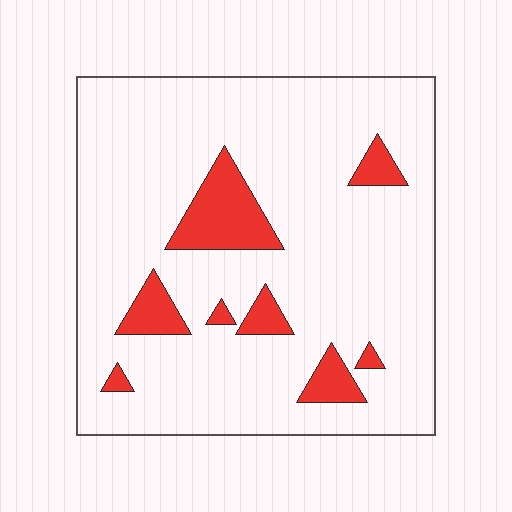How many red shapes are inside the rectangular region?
8.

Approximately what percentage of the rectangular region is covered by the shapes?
Approximately 10%.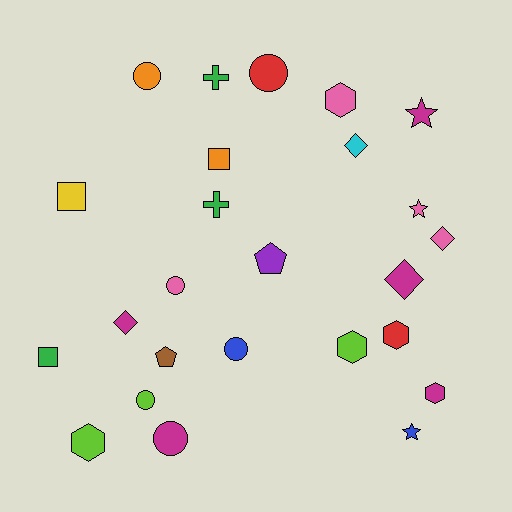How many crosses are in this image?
There are 2 crosses.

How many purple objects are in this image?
There is 1 purple object.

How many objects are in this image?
There are 25 objects.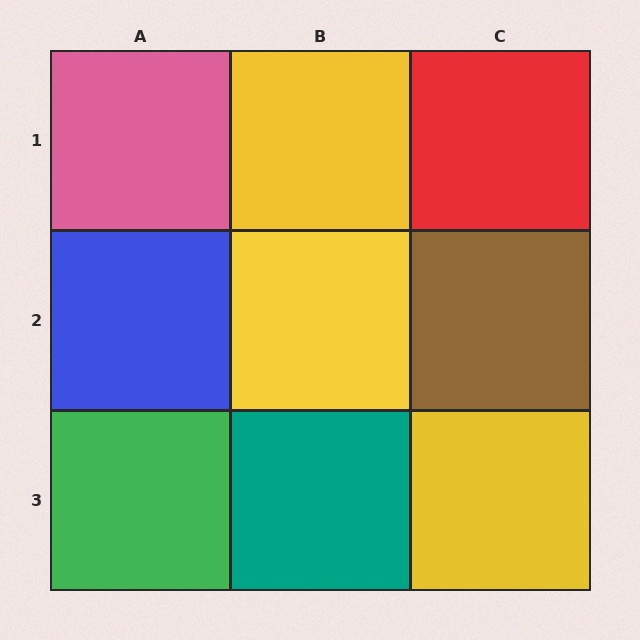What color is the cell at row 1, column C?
Red.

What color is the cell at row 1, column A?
Pink.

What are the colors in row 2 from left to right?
Blue, yellow, brown.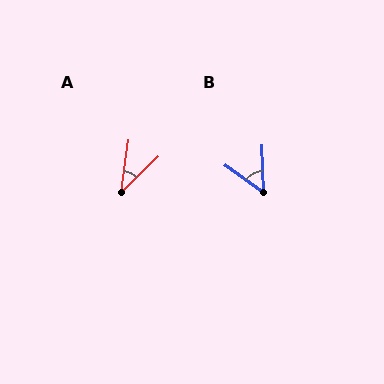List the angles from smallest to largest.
A (37°), B (52°).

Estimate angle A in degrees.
Approximately 37 degrees.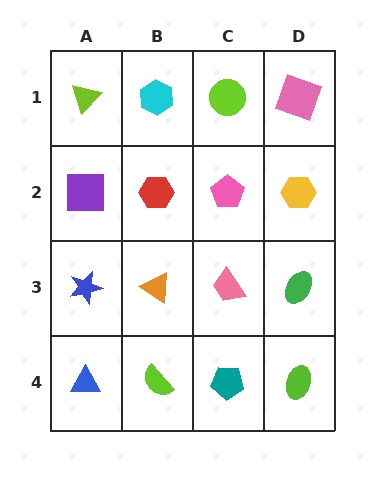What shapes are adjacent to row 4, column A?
A blue star (row 3, column A), a lime semicircle (row 4, column B).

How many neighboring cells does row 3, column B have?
4.